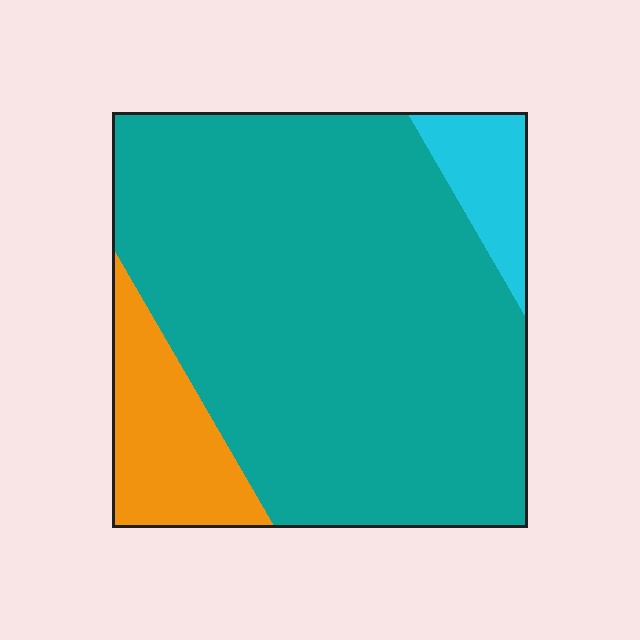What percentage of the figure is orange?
Orange takes up less than a quarter of the figure.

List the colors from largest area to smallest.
From largest to smallest: teal, orange, cyan.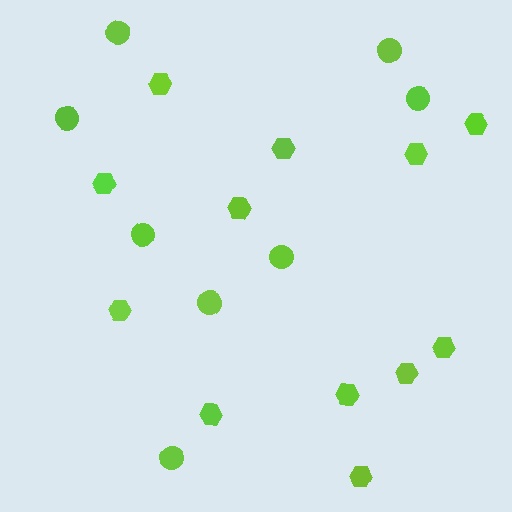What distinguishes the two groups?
There are 2 groups: one group of hexagons (12) and one group of circles (8).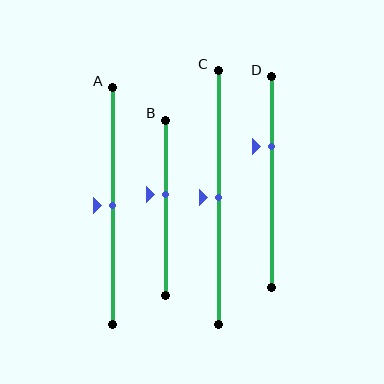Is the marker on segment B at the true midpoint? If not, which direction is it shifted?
No, the marker on segment B is shifted upward by about 8% of the segment length.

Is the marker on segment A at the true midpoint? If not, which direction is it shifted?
Yes, the marker on segment A is at the true midpoint.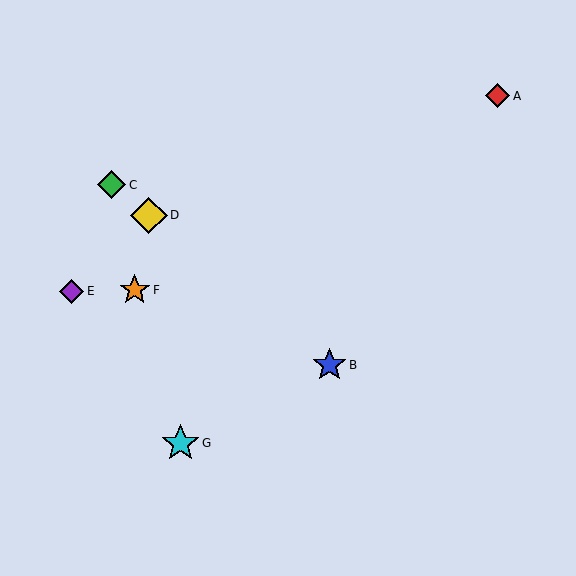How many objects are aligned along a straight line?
3 objects (B, C, D) are aligned along a straight line.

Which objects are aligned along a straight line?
Objects B, C, D are aligned along a straight line.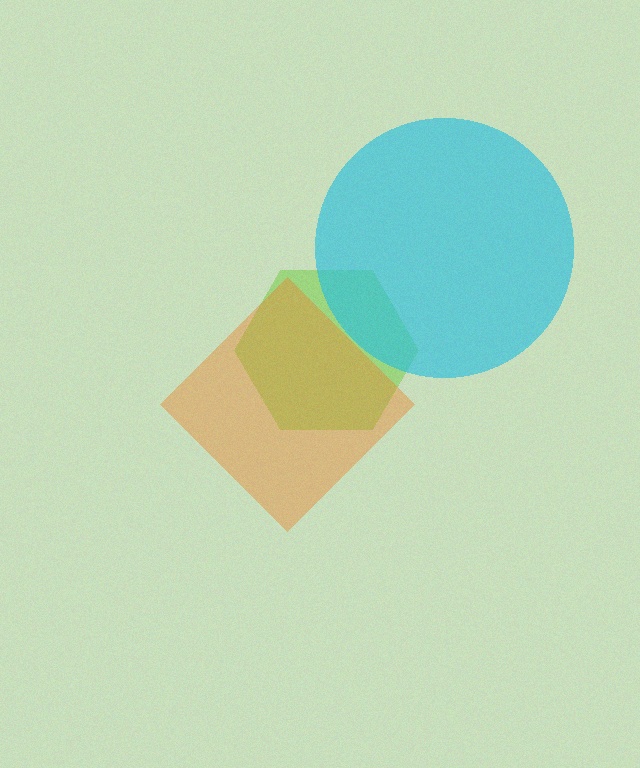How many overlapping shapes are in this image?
There are 3 overlapping shapes in the image.